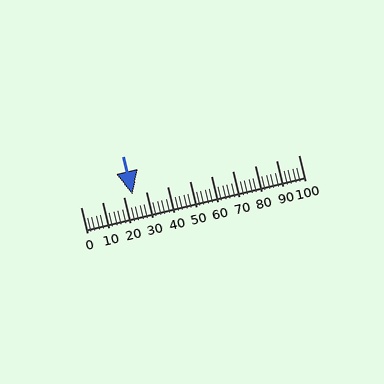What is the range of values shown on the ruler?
The ruler shows values from 0 to 100.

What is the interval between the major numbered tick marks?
The major tick marks are spaced 10 units apart.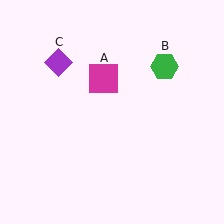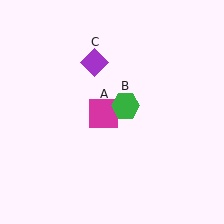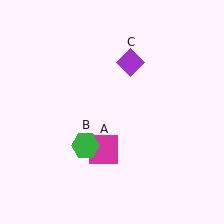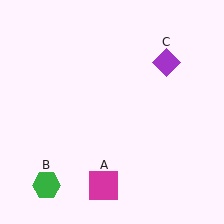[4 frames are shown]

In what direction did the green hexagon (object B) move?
The green hexagon (object B) moved down and to the left.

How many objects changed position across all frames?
3 objects changed position: magenta square (object A), green hexagon (object B), purple diamond (object C).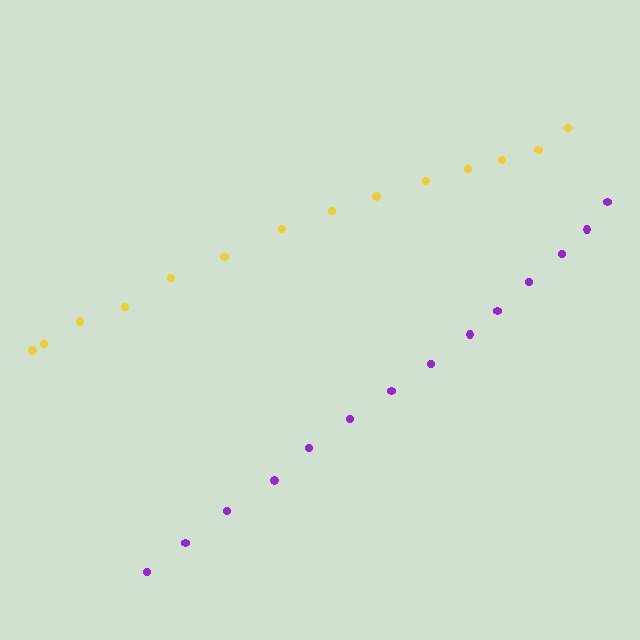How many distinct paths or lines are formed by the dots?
There are 2 distinct paths.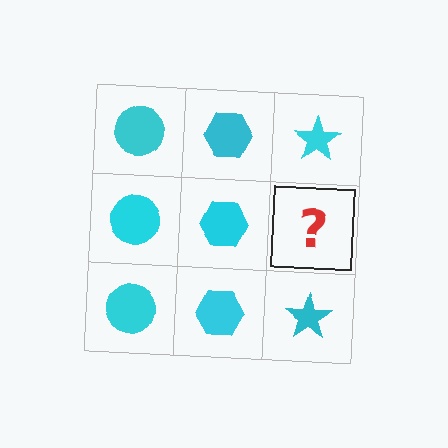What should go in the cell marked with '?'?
The missing cell should contain a cyan star.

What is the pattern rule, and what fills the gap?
The rule is that each column has a consistent shape. The gap should be filled with a cyan star.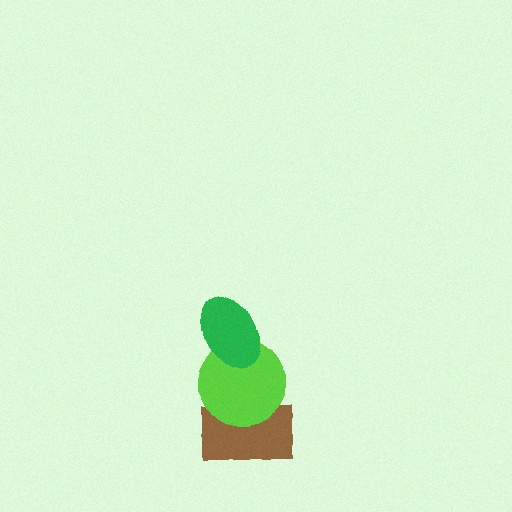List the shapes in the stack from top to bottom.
From top to bottom: the green ellipse, the lime circle, the brown rectangle.